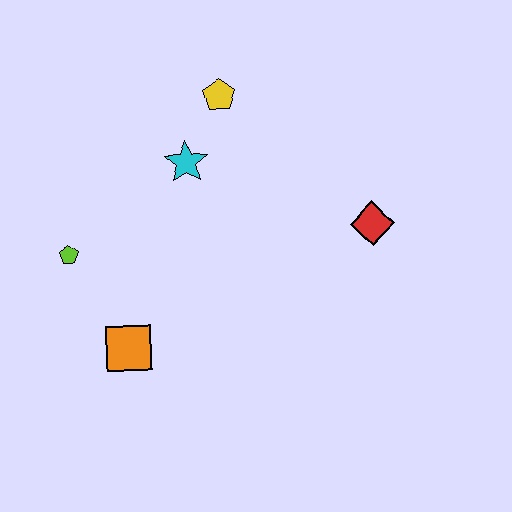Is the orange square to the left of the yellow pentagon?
Yes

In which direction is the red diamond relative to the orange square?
The red diamond is to the right of the orange square.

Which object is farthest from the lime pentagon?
The red diamond is farthest from the lime pentagon.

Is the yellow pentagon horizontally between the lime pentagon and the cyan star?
No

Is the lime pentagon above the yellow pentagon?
No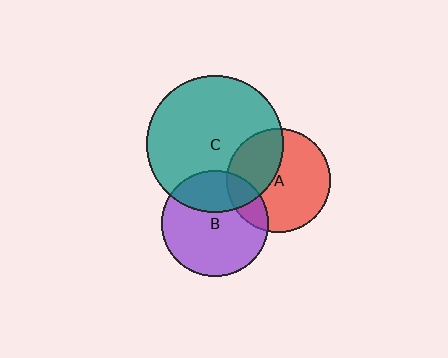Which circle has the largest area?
Circle C (teal).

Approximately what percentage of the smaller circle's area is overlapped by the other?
Approximately 30%.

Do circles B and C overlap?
Yes.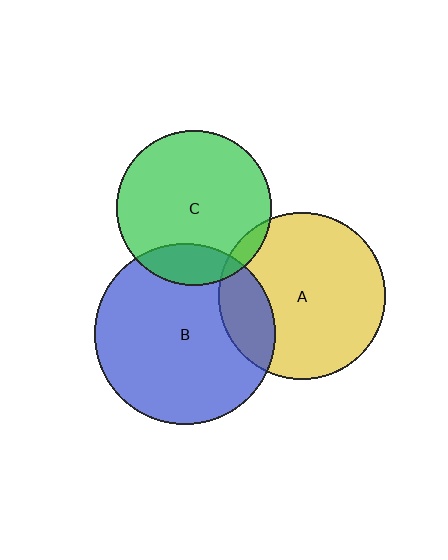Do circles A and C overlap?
Yes.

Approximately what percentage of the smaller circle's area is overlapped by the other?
Approximately 5%.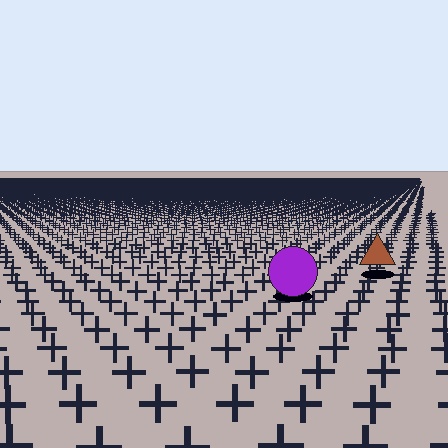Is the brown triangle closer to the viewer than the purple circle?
No. The purple circle is closer — you can tell from the texture gradient: the ground texture is coarser near it.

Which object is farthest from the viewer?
The brown triangle is farthest from the viewer. It appears smaller and the ground texture around it is denser.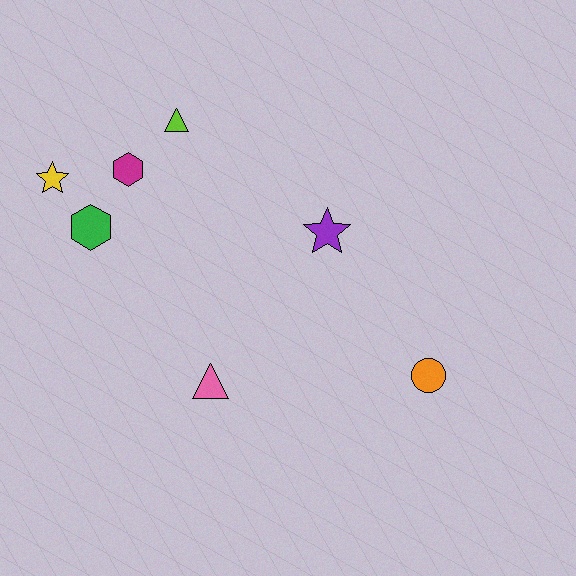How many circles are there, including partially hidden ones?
There is 1 circle.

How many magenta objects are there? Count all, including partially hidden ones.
There is 1 magenta object.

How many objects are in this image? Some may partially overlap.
There are 7 objects.